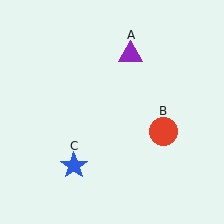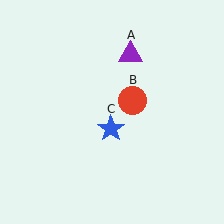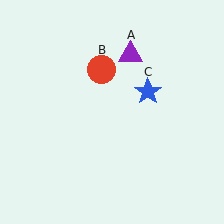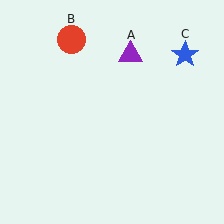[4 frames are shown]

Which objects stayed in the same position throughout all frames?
Purple triangle (object A) remained stationary.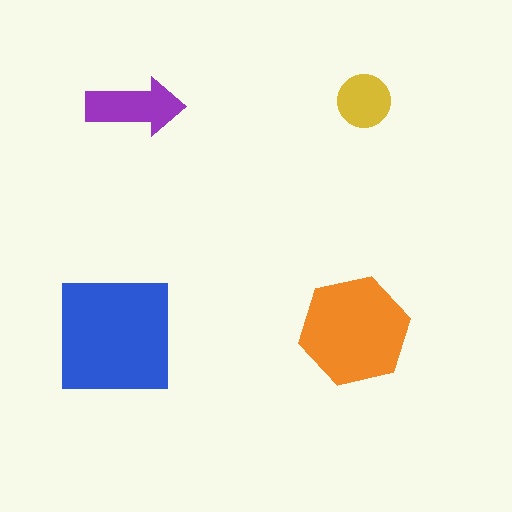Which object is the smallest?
The yellow circle.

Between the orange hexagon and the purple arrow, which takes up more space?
The orange hexagon.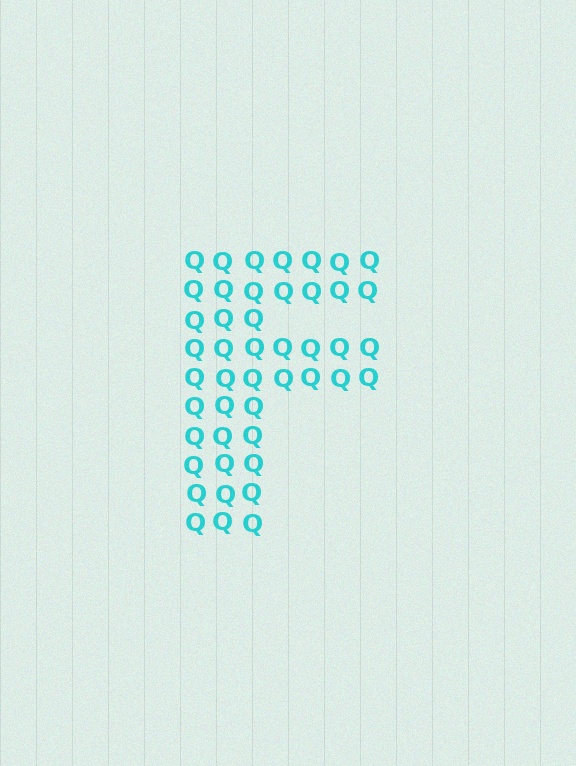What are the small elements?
The small elements are letter Q's.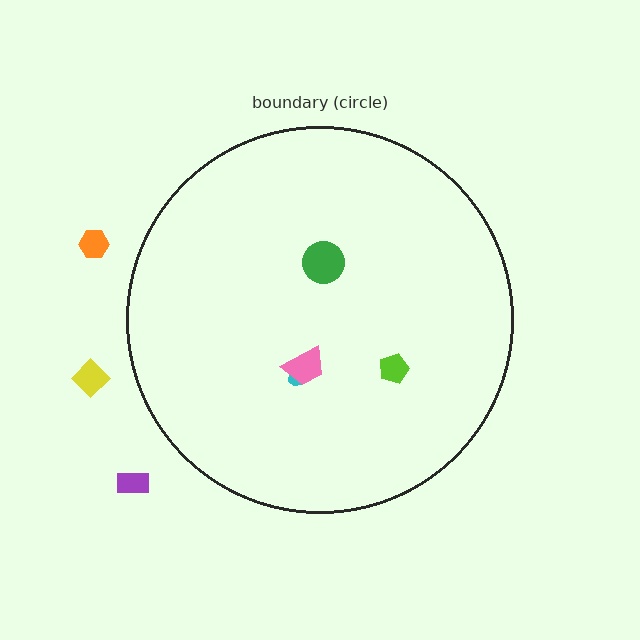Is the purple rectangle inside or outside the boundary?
Outside.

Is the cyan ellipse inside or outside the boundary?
Inside.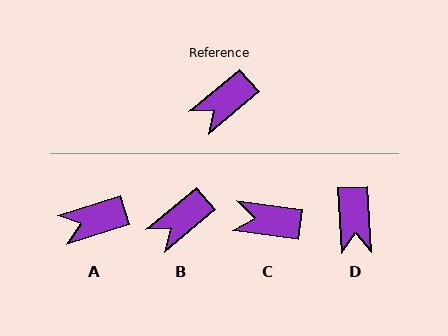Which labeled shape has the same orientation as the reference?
B.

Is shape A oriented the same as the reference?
No, it is off by about 22 degrees.